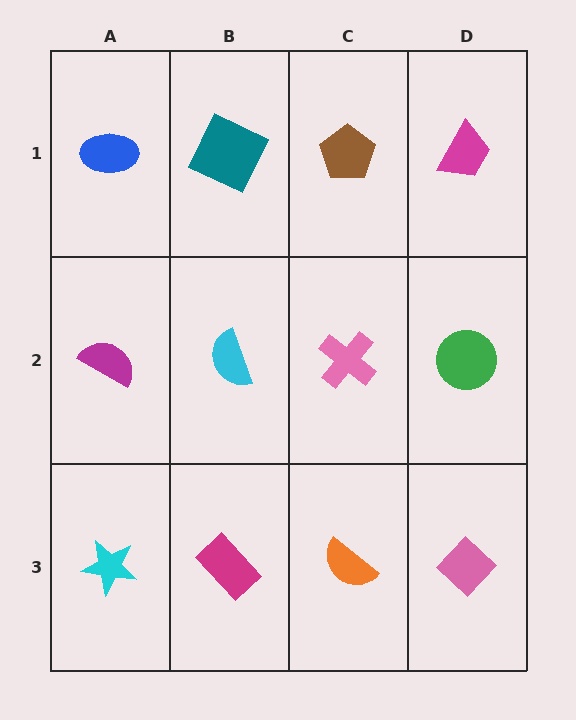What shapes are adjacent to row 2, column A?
A blue ellipse (row 1, column A), a cyan star (row 3, column A), a cyan semicircle (row 2, column B).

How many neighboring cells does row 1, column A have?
2.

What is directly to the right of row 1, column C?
A magenta trapezoid.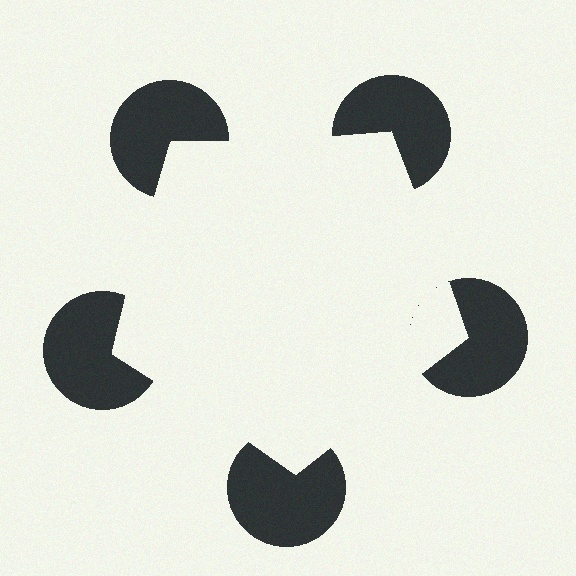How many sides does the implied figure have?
5 sides.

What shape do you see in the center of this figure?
An illusory pentagon — its edges are inferred from the aligned wedge cuts in the pac-man discs, not physically drawn.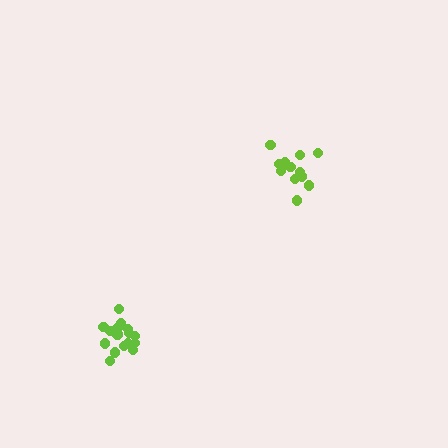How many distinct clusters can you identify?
There are 2 distinct clusters.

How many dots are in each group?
Group 1: 17 dots, Group 2: 12 dots (29 total).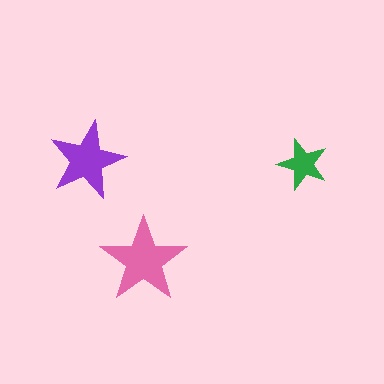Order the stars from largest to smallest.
the pink one, the purple one, the green one.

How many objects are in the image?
There are 3 objects in the image.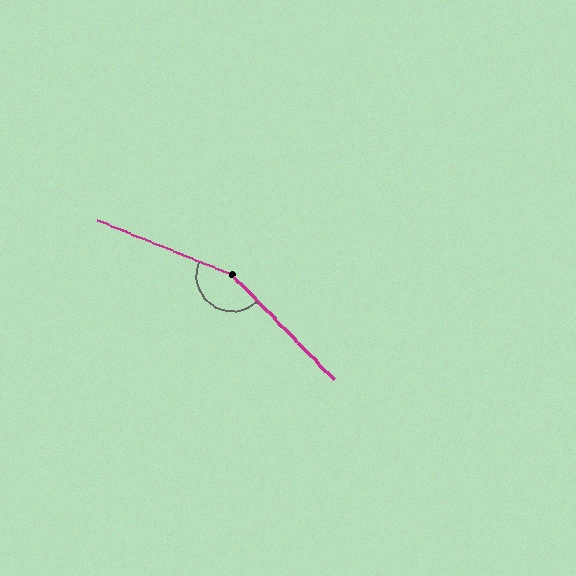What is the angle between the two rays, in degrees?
Approximately 156 degrees.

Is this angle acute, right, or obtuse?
It is obtuse.